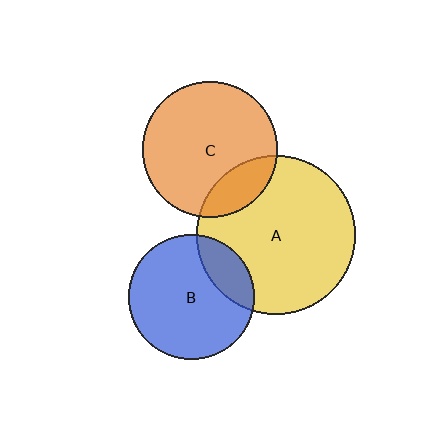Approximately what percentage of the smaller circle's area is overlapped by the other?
Approximately 20%.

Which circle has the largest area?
Circle A (yellow).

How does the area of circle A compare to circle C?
Approximately 1.4 times.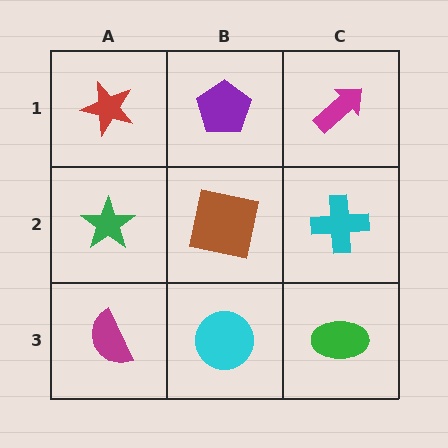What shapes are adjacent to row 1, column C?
A cyan cross (row 2, column C), a purple pentagon (row 1, column B).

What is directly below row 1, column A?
A green star.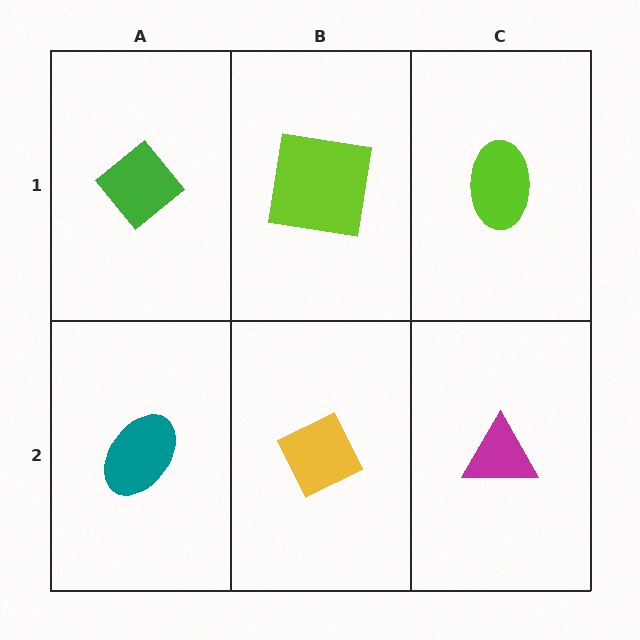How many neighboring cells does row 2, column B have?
3.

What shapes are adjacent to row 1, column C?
A magenta triangle (row 2, column C), a lime square (row 1, column B).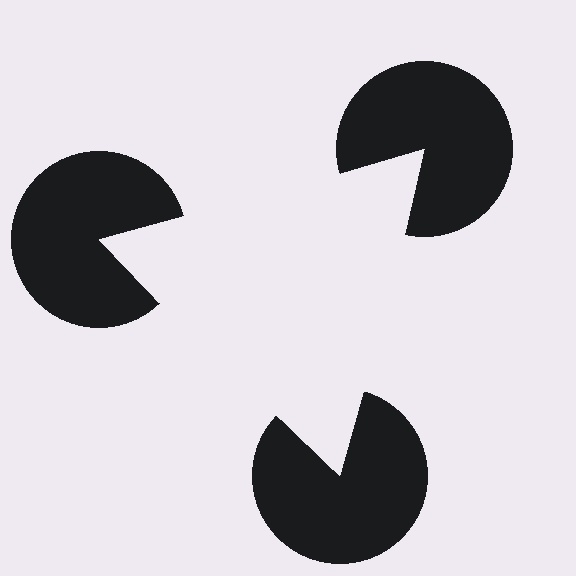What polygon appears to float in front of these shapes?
An illusory triangle — its edges are inferred from the aligned wedge cuts in the pac-man discs, not physically drawn.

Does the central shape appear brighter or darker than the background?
It typically appears slightly brighter than the background, even though no actual brightness change is drawn.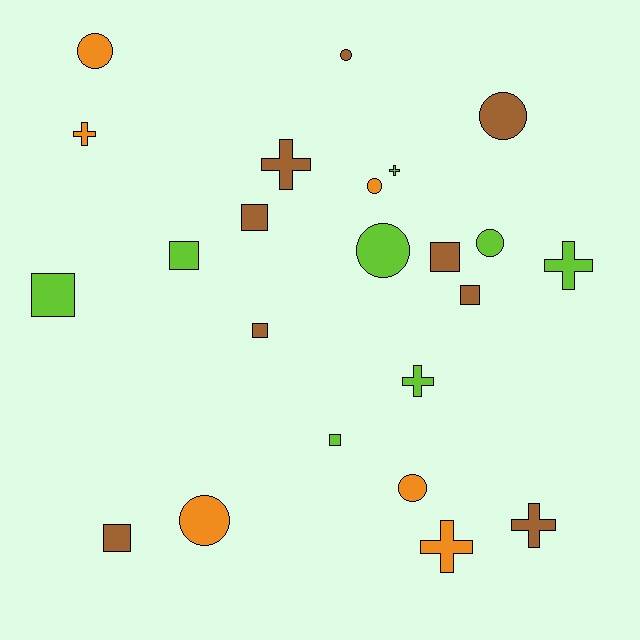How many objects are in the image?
There are 23 objects.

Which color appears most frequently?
Brown, with 9 objects.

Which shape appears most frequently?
Square, with 8 objects.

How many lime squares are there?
There are 3 lime squares.